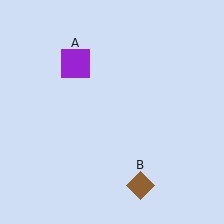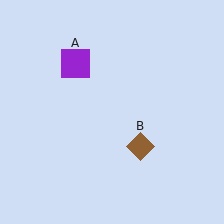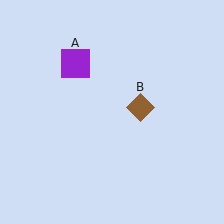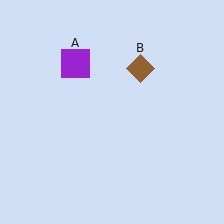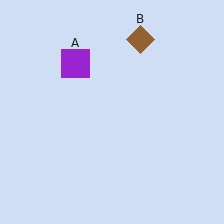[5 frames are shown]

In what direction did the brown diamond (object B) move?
The brown diamond (object B) moved up.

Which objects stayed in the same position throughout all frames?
Purple square (object A) remained stationary.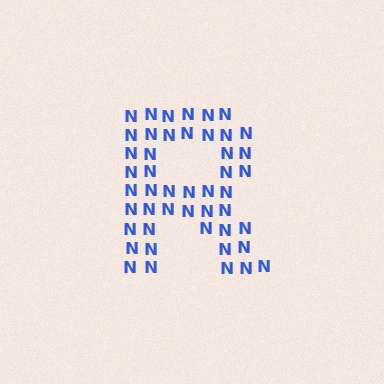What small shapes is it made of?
It is made of small letter N's.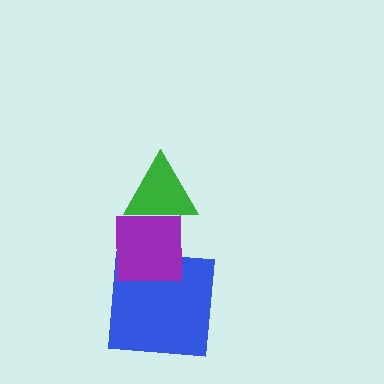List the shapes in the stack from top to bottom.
From top to bottom: the green triangle, the purple square, the blue square.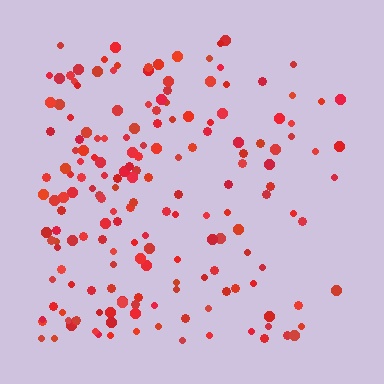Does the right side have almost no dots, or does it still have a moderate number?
Still a moderate number, just noticeably fewer than the left.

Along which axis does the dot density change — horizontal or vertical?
Horizontal.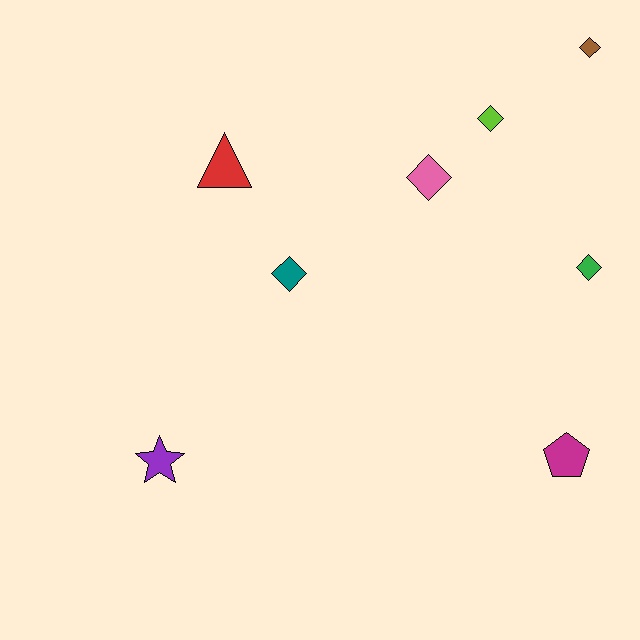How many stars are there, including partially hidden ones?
There is 1 star.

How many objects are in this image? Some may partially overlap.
There are 8 objects.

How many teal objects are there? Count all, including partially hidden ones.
There is 1 teal object.